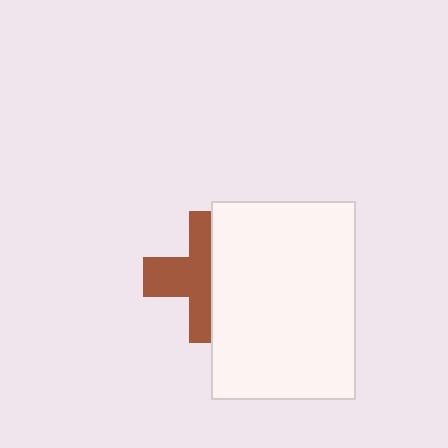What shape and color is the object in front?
The object in front is a white rectangle.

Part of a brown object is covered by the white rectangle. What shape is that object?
It is a cross.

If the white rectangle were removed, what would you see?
You would see the complete brown cross.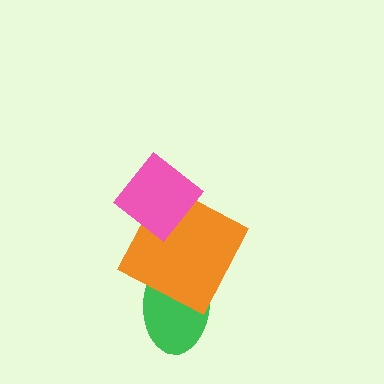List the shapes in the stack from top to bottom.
From top to bottom: the pink diamond, the orange square, the green ellipse.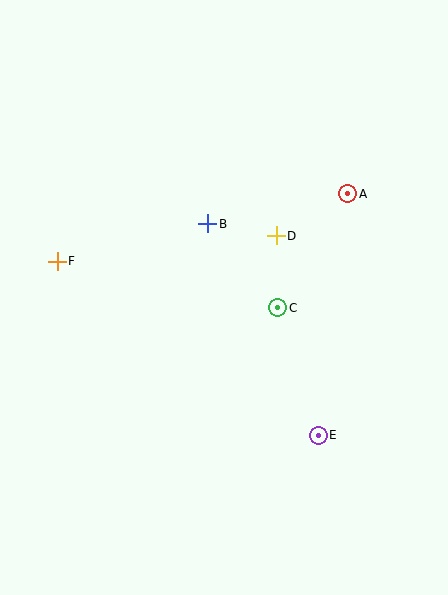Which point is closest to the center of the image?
Point C at (278, 308) is closest to the center.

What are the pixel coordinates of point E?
Point E is at (318, 435).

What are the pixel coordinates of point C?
Point C is at (278, 308).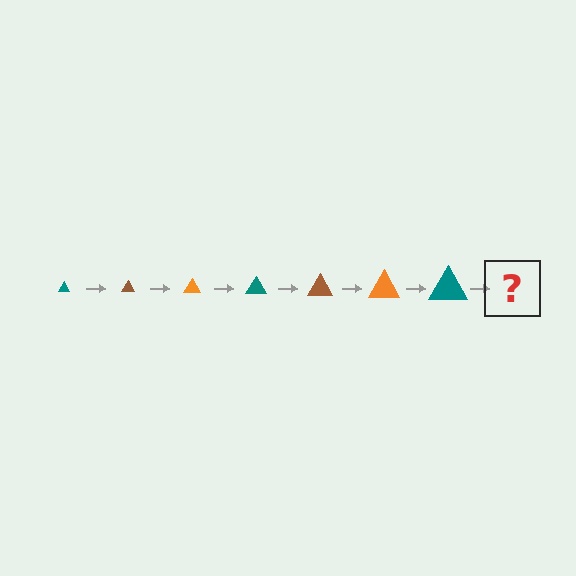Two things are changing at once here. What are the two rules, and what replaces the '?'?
The two rules are that the triangle grows larger each step and the color cycles through teal, brown, and orange. The '?' should be a brown triangle, larger than the previous one.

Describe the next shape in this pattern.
It should be a brown triangle, larger than the previous one.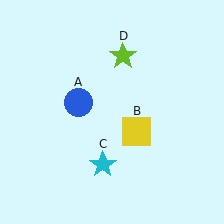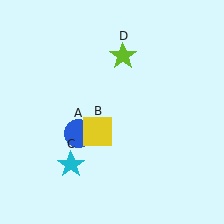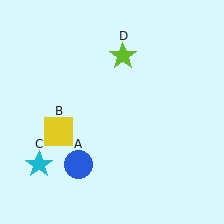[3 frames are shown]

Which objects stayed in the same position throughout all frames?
Lime star (object D) remained stationary.